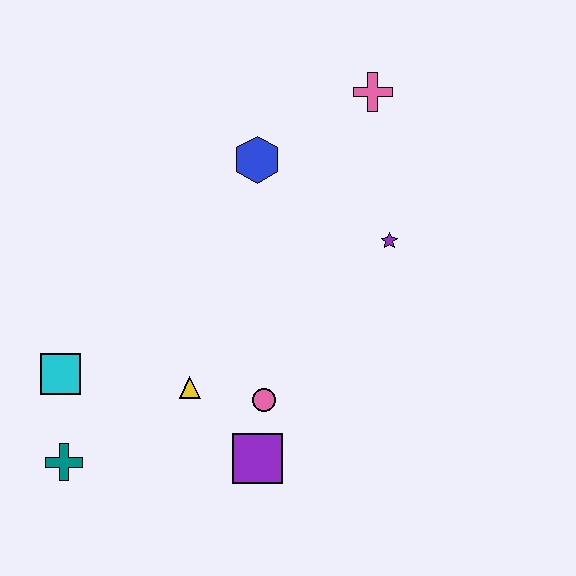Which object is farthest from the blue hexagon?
The teal cross is farthest from the blue hexagon.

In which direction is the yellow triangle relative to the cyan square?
The yellow triangle is to the right of the cyan square.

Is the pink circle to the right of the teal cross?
Yes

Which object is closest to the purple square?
The pink circle is closest to the purple square.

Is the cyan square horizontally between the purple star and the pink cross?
No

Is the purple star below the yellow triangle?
No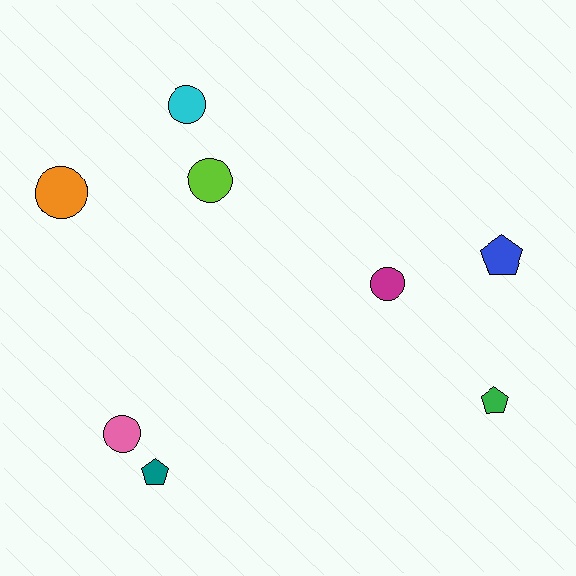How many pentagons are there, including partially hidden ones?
There are 3 pentagons.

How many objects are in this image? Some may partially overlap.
There are 8 objects.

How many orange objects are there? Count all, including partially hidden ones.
There is 1 orange object.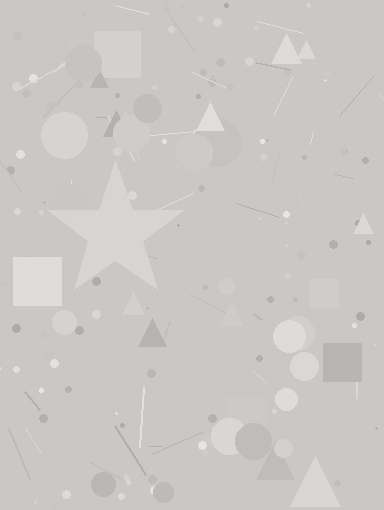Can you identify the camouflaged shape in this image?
The camouflaged shape is a star.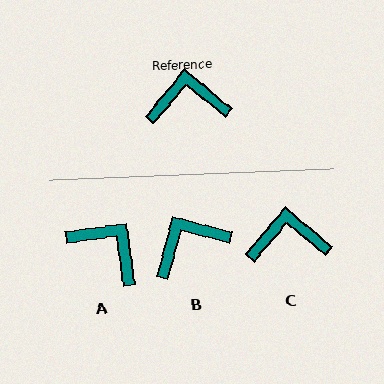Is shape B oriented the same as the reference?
No, it is off by about 25 degrees.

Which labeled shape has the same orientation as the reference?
C.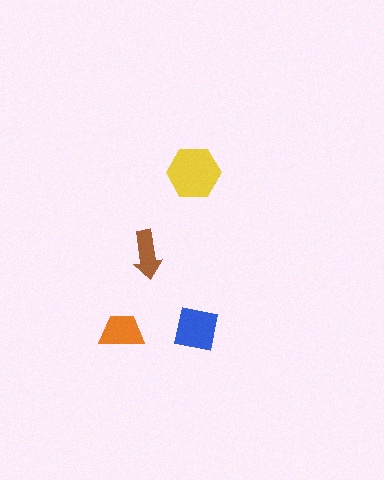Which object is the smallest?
The brown arrow.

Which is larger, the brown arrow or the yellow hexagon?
The yellow hexagon.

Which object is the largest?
The yellow hexagon.